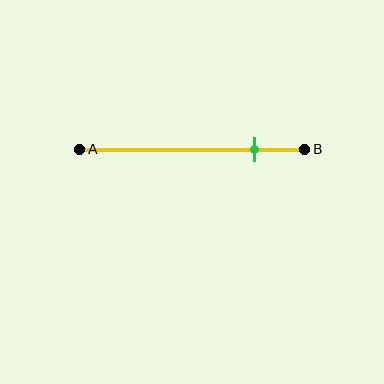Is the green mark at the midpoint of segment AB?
No, the mark is at about 80% from A, not at the 50% midpoint.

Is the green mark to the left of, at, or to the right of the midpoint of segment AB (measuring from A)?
The green mark is to the right of the midpoint of segment AB.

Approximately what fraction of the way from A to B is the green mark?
The green mark is approximately 80% of the way from A to B.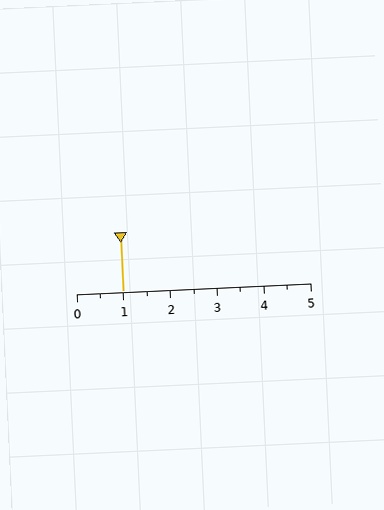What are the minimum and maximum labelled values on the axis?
The axis runs from 0 to 5.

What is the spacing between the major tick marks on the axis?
The major ticks are spaced 1 apart.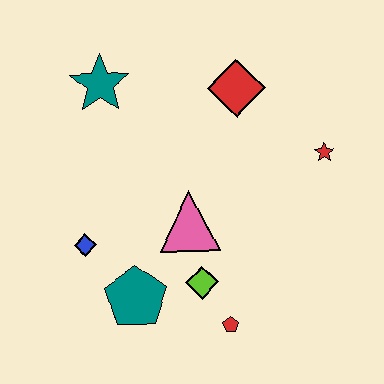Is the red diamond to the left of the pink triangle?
No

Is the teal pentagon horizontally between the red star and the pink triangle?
No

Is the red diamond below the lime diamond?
No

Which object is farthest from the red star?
The blue diamond is farthest from the red star.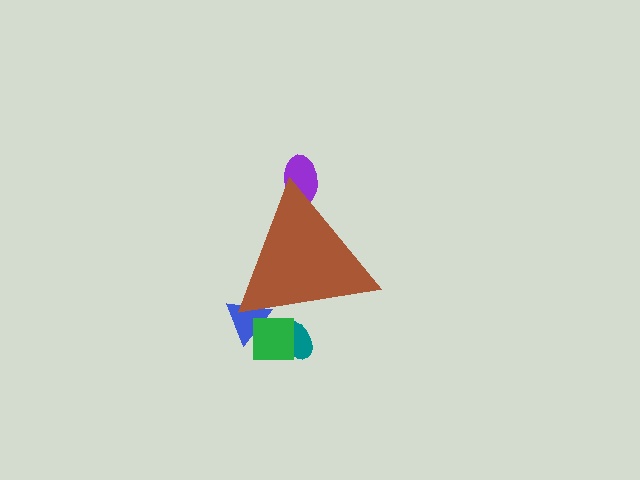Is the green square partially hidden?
Yes, the green square is partially hidden behind the brown triangle.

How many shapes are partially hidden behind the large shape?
4 shapes are partially hidden.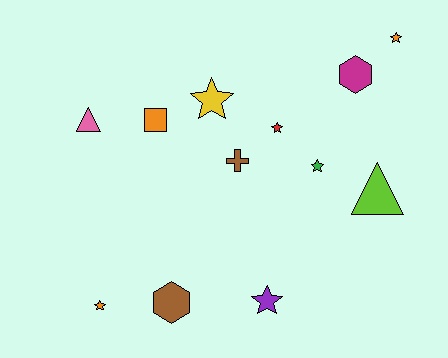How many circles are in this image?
There are no circles.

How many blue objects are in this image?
There are no blue objects.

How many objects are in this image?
There are 12 objects.